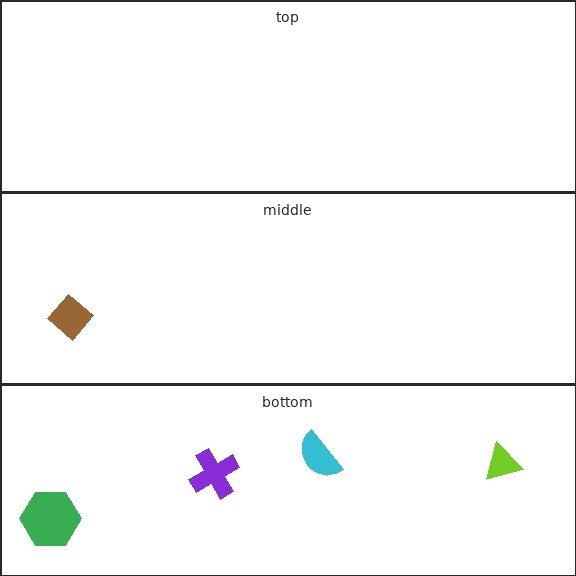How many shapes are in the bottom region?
4.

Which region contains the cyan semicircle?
The bottom region.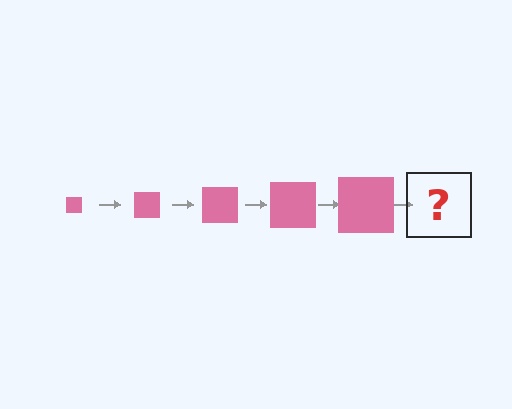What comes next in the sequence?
The next element should be a pink square, larger than the previous one.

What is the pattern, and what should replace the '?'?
The pattern is that the square gets progressively larger each step. The '?' should be a pink square, larger than the previous one.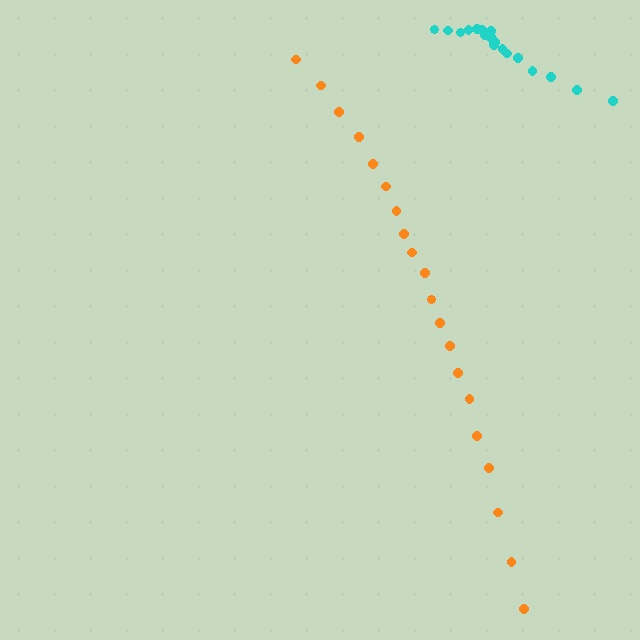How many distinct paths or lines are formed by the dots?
There are 2 distinct paths.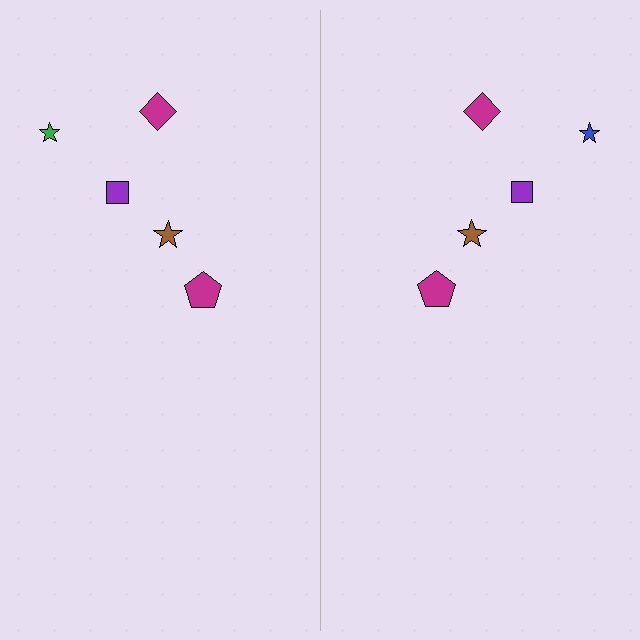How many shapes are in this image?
There are 10 shapes in this image.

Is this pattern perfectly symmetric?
No, the pattern is not perfectly symmetric. The blue star on the right side breaks the symmetry — its mirror counterpart is green.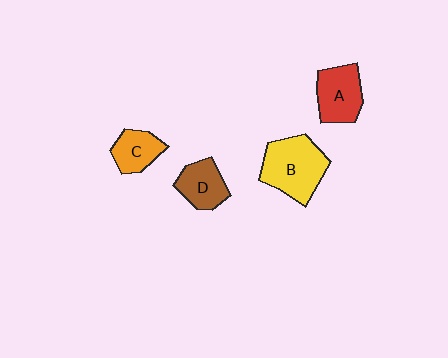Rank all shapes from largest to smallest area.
From largest to smallest: B (yellow), A (red), D (brown), C (orange).